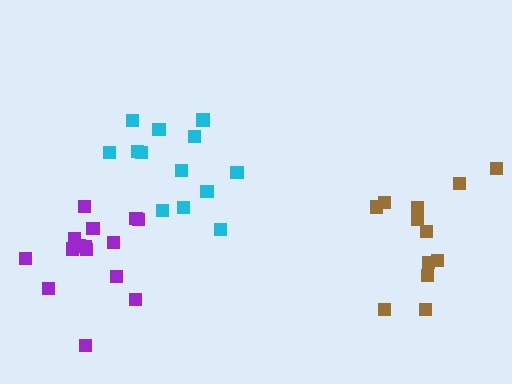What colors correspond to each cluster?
The clusters are colored: brown, cyan, purple.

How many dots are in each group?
Group 1: 12 dots, Group 2: 13 dots, Group 3: 15 dots (40 total).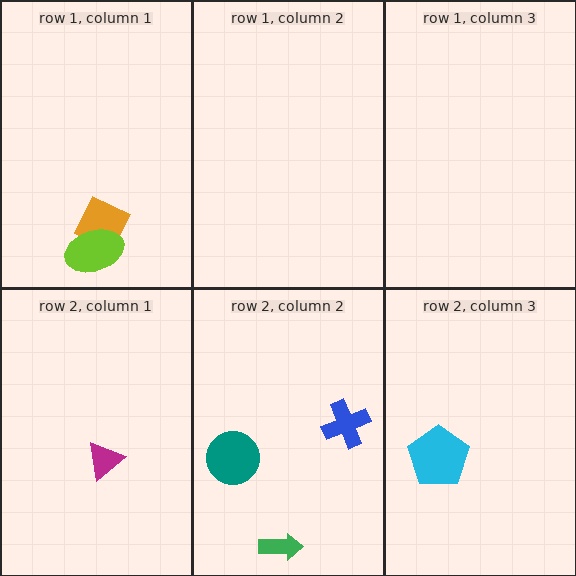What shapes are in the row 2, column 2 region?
The blue cross, the green arrow, the teal circle.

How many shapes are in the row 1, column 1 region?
2.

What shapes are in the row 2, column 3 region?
The cyan pentagon.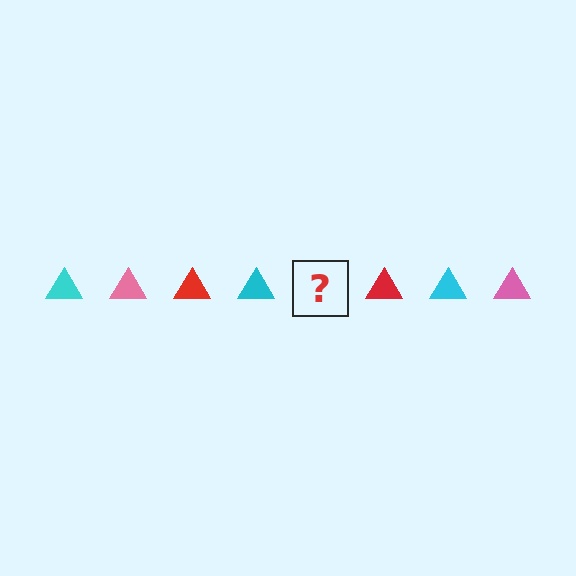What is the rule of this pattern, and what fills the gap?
The rule is that the pattern cycles through cyan, pink, red triangles. The gap should be filled with a pink triangle.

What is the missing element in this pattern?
The missing element is a pink triangle.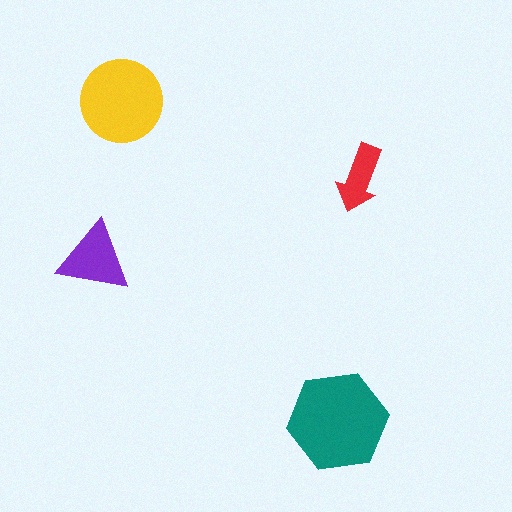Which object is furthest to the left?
The purple triangle is leftmost.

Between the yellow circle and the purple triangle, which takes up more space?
The yellow circle.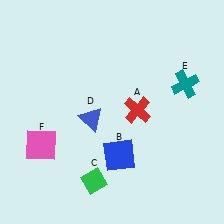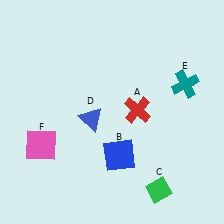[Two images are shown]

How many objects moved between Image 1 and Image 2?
1 object moved between the two images.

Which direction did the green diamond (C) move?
The green diamond (C) moved right.